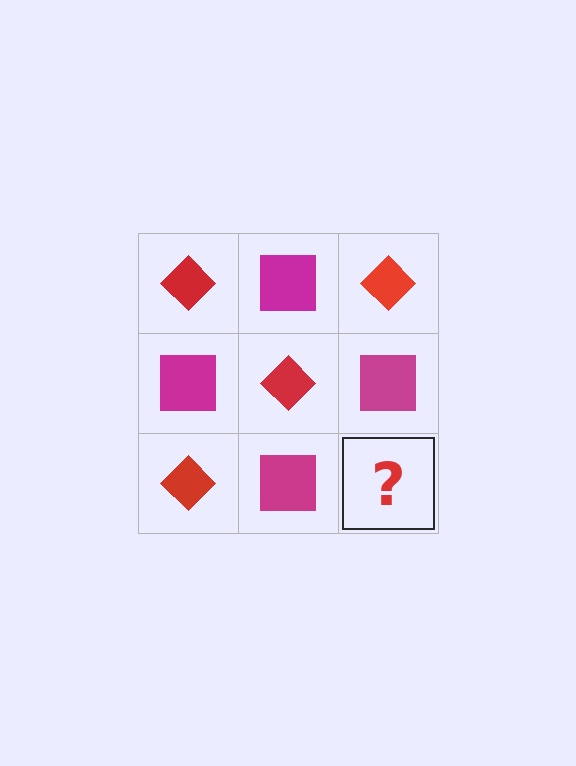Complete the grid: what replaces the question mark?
The question mark should be replaced with a red diamond.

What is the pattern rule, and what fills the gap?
The rule is that it alternates red diamond and magenta square in a checkerboard pattern. The gap should be filled with a red diamond.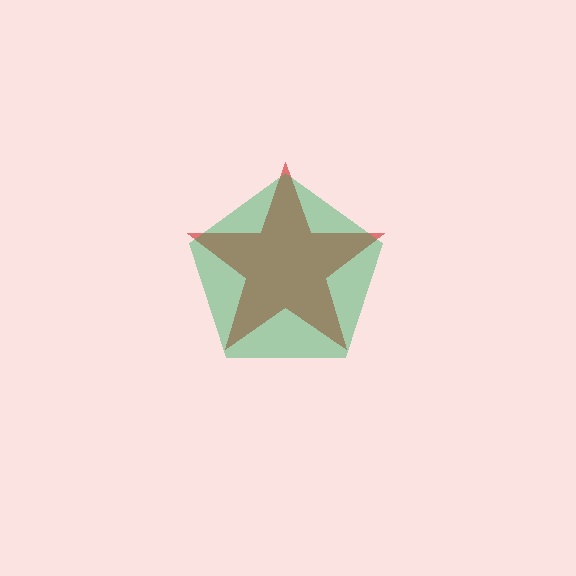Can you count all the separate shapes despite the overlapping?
Yes, there are 2 separate shapes.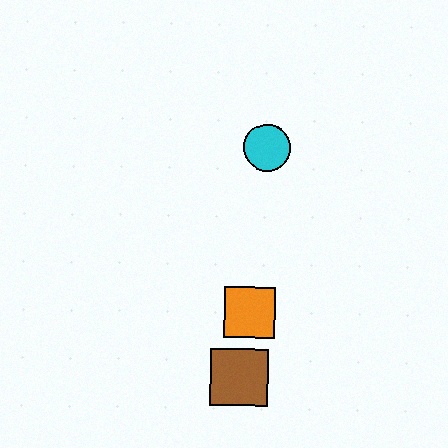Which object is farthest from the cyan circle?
The brown square is farthest from the cyan circle.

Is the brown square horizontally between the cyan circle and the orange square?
No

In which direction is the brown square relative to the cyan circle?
The brown square is below the cyan circle.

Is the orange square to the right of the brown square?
Yes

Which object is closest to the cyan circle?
The orange square is closest to the cyan circle.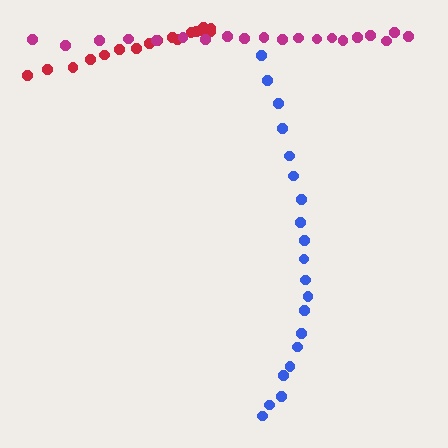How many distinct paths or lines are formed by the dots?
There are 3 distinct paths.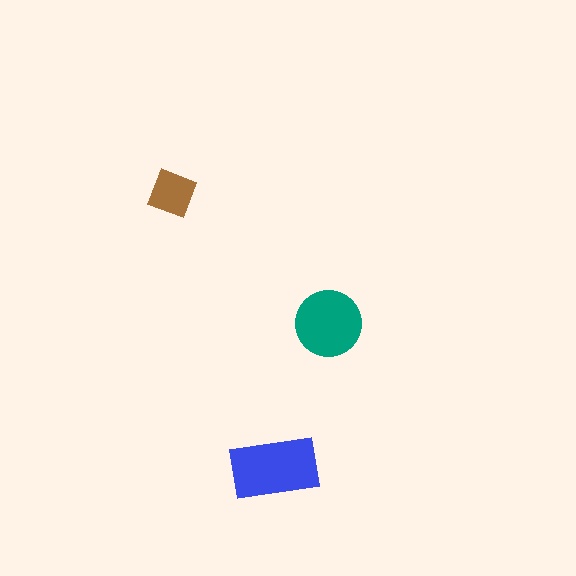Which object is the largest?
The blue rectangle.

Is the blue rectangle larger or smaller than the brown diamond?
Larger.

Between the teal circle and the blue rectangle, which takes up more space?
The blue rectangle.